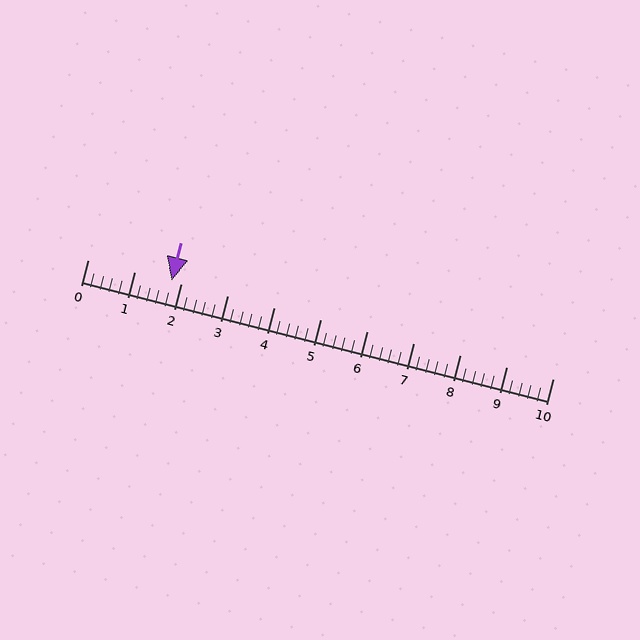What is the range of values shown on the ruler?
The ruler shows values from 0 to 10.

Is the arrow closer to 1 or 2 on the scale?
The arrow is closer to 2.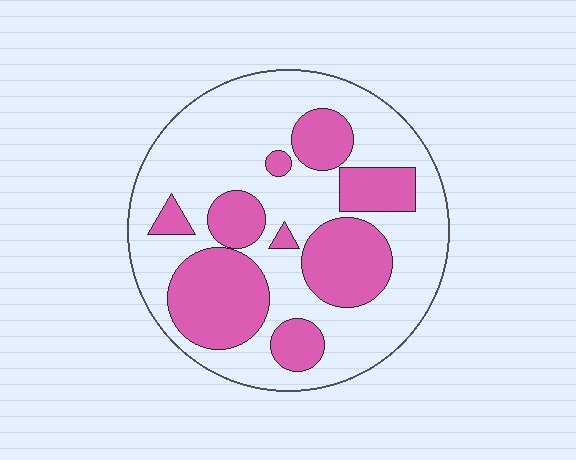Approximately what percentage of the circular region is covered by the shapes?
Approximately 35%.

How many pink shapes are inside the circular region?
9.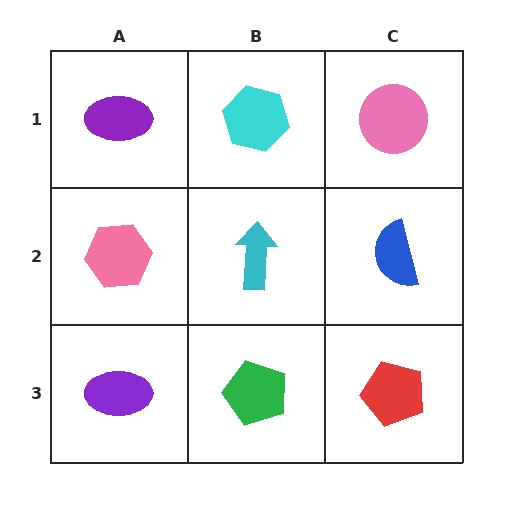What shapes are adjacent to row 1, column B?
A cyan arrow (row 2, column B), a purple ellipse (row 1, column A), a pink circle (row 1, column C).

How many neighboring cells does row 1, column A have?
2.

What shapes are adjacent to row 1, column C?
A blue semicircle (row 2, column C), a cyan hexagon (row 1, column B).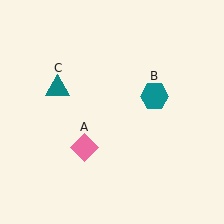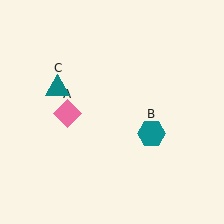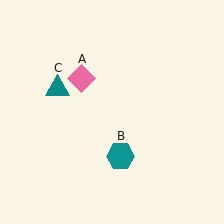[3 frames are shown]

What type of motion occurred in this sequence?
The pink diamond (object A), teal hexagon (object B) rotated clockwise around the center of the scene.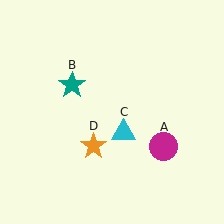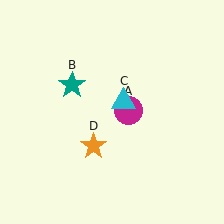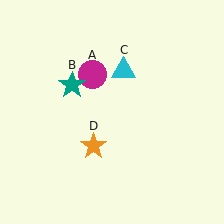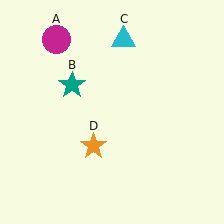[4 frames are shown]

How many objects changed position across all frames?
2 objects changed position: magenta circle (object A), cyan triangle (object C).